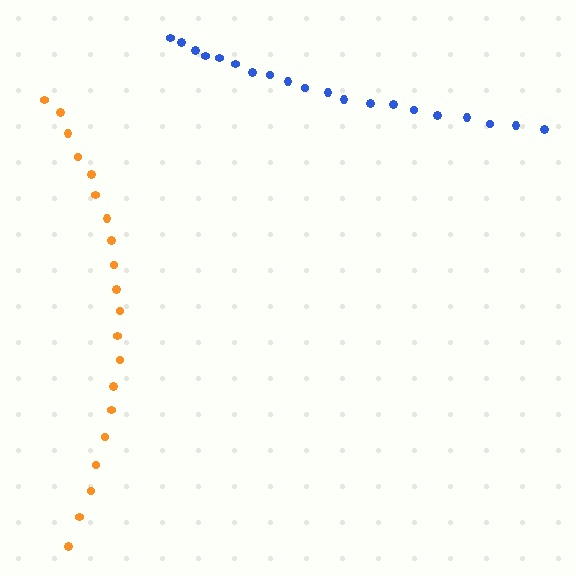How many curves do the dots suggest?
There are 2 distinct paths.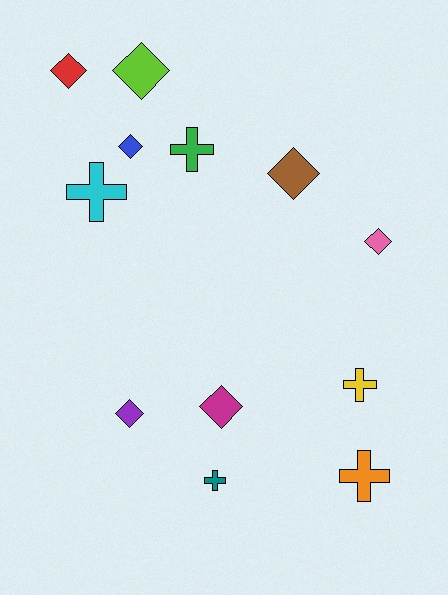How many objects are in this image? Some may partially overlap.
There are 12 objects.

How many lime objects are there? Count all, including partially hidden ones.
There is 1 lime object.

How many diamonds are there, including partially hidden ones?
There are 7 diamonds.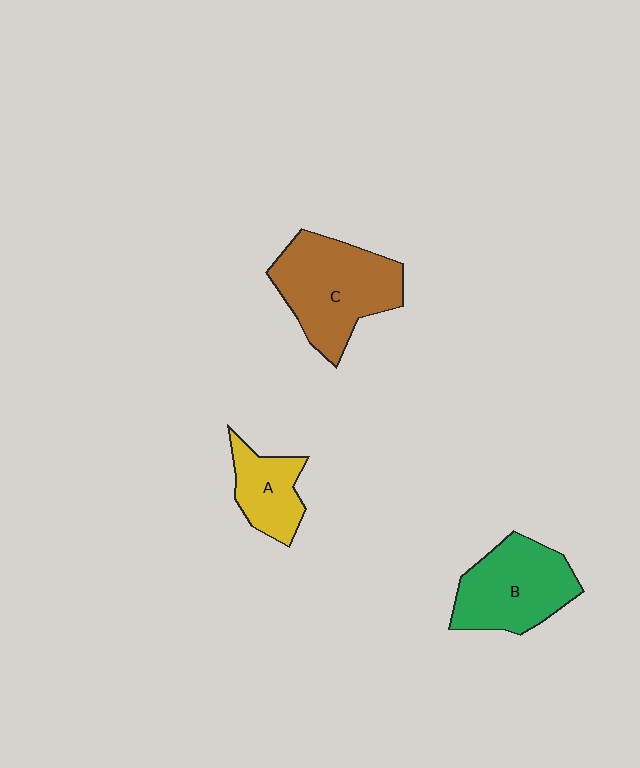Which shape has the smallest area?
Shape A (yellow).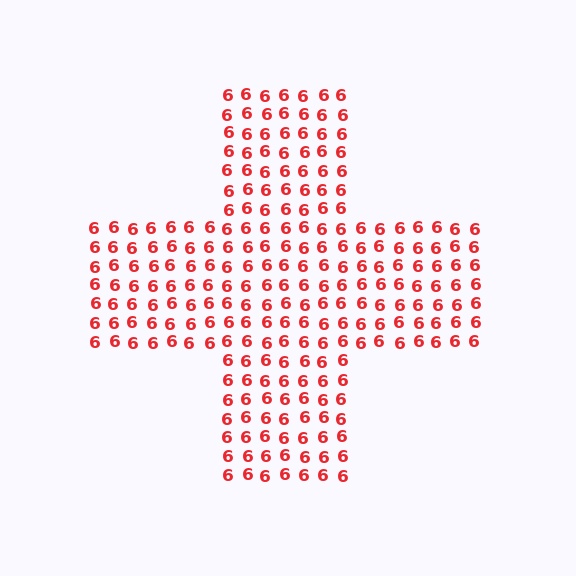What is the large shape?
The large shape is a cross.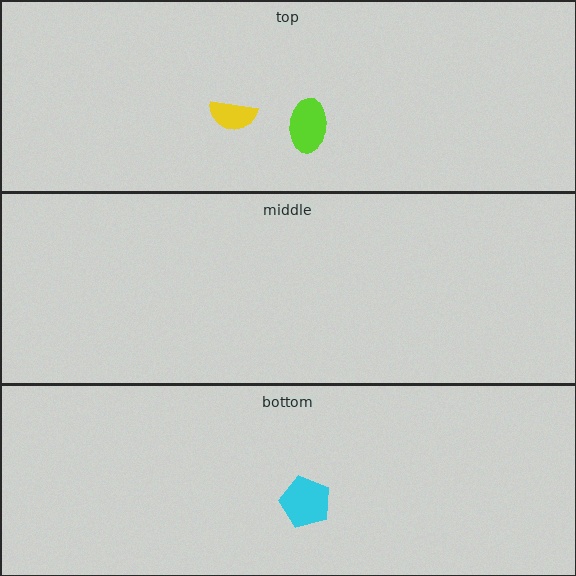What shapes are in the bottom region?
The cyan pentagon.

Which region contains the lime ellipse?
The top region.